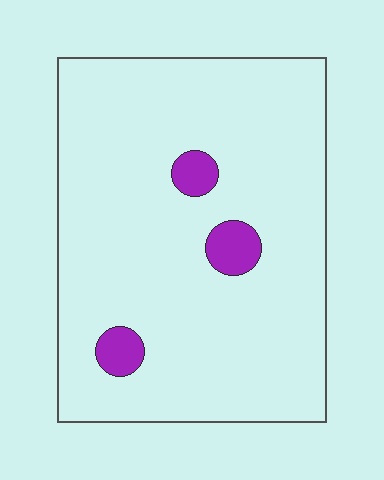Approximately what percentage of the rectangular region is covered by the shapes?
Approximately 5%.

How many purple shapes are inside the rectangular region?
3.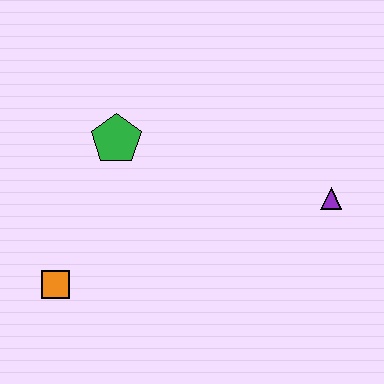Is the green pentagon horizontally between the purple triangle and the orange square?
Yes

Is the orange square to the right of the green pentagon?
No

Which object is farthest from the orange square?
The purple triangle is farthest from the orange square.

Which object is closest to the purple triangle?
The green pentagon is closest to the purple triangle.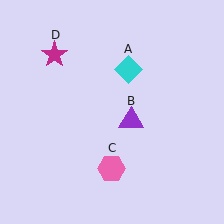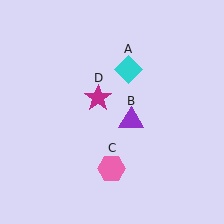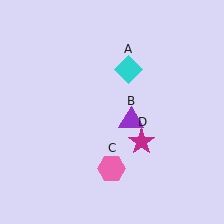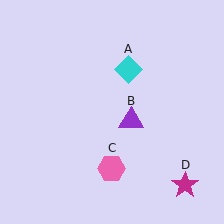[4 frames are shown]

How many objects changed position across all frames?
1 object changed position: magenta star (object D).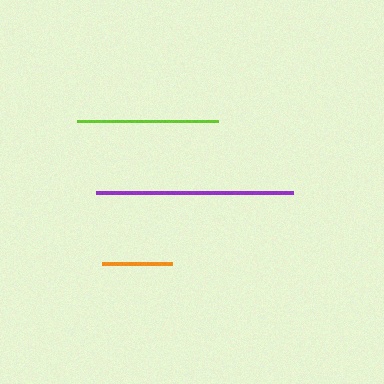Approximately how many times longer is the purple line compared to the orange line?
The purple line is approximately 2.8 times the length of the orange line.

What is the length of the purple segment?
The purple segment is approximately 196 pixels long.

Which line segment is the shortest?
The orange line is the shortest at approximately 71 pixels.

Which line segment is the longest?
The purple line is the longest at approximately 196 pixels.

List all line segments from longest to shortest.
From longest to shortest: purple, lime, orange.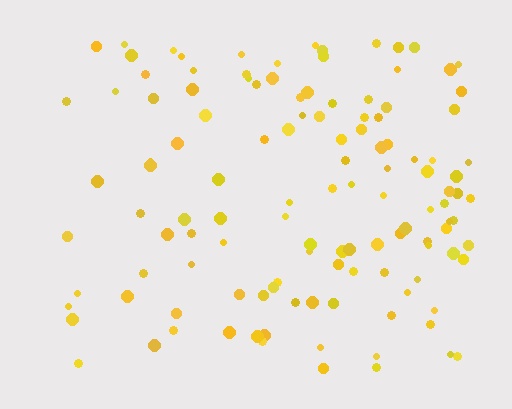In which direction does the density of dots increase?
From left to right, with the right side densest.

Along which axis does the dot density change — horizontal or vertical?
Horizontal.